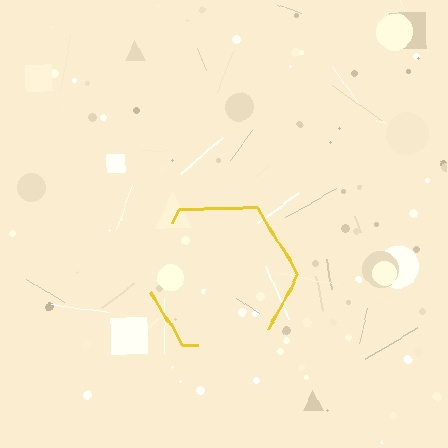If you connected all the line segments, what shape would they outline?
They would outline a hexagon.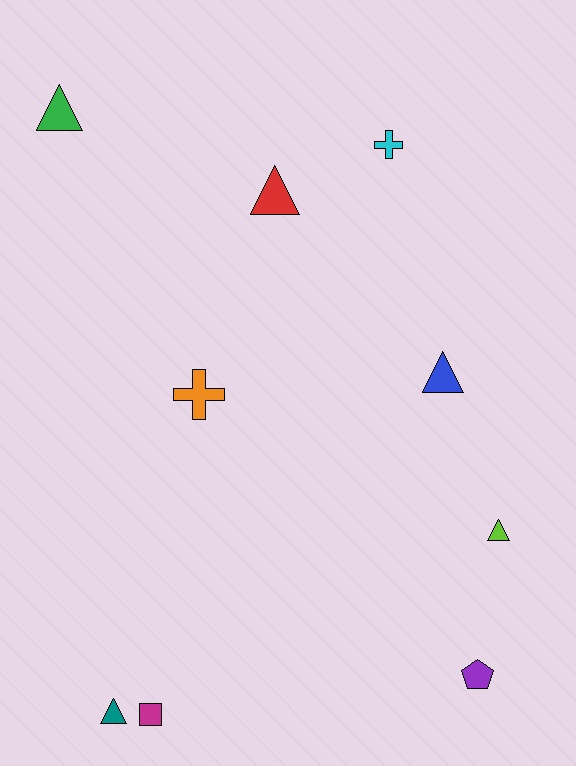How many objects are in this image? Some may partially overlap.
There are 9 objects.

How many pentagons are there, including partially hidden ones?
There is 1 pentagon.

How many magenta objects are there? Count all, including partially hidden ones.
There is 1 magenta object.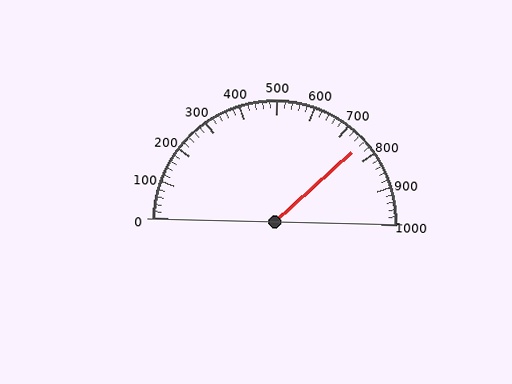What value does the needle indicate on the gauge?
The needle indicates approximately 760.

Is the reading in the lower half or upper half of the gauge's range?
The reading is in the upper half of the range (0 to 1000).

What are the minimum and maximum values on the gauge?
The gauge ranges from 0 to 1000.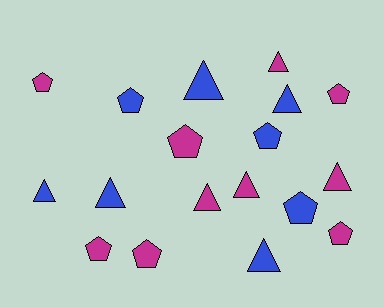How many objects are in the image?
There are 18 objects.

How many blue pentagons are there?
There are 3 blue pentagons.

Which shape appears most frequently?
Triangle, with 9 objects.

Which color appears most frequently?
Magenta, with 10 objects.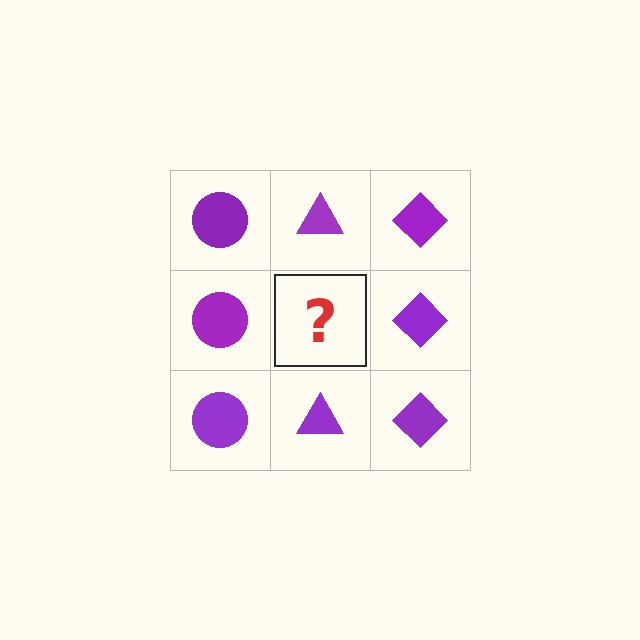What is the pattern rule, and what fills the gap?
The rule is that each column has a consistent shape. The gap should be filled with a purple triangle.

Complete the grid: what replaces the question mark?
The question mark should be replaced with a purple triangle.